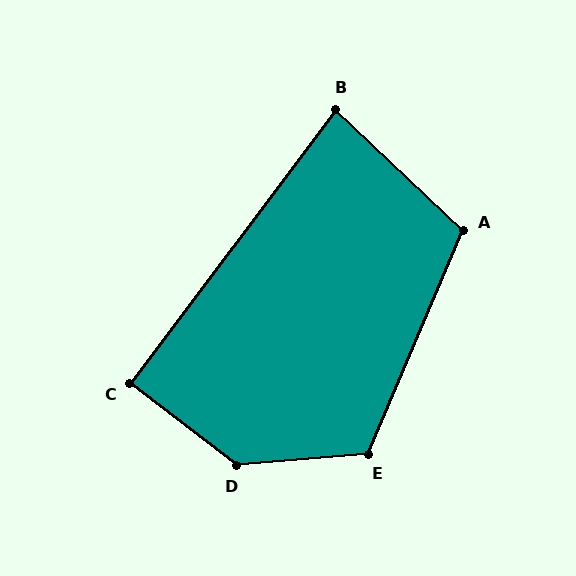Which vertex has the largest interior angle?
D, at approximately 138 degrees.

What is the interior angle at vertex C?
Approximately 91 degrees (approximately right).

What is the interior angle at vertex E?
Approximately 118 degrees (obtuse).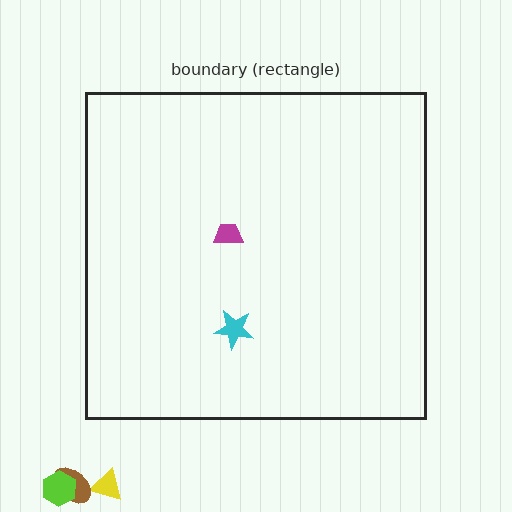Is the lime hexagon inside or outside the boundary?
Outside.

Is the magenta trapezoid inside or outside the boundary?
Inside.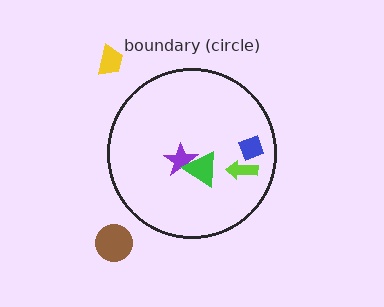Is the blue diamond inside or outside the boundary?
Inside.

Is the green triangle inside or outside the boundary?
Inside.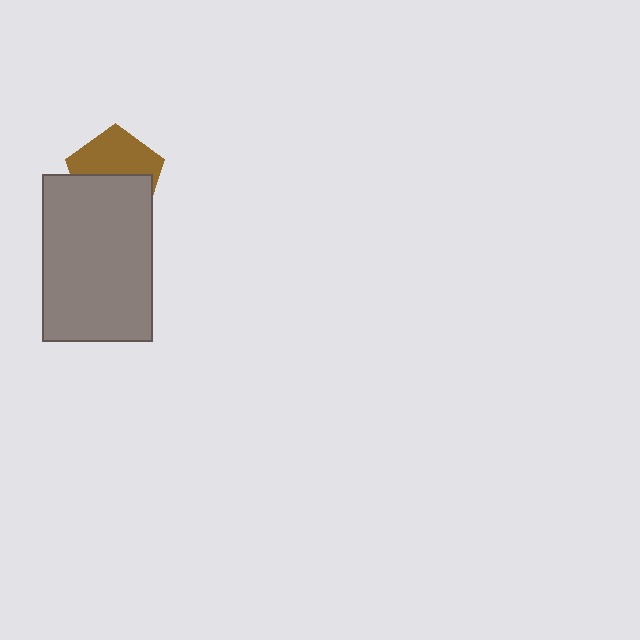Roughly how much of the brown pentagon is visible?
About half of it is visible (roughly 50%).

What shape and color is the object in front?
The object in front is a gray rectangle.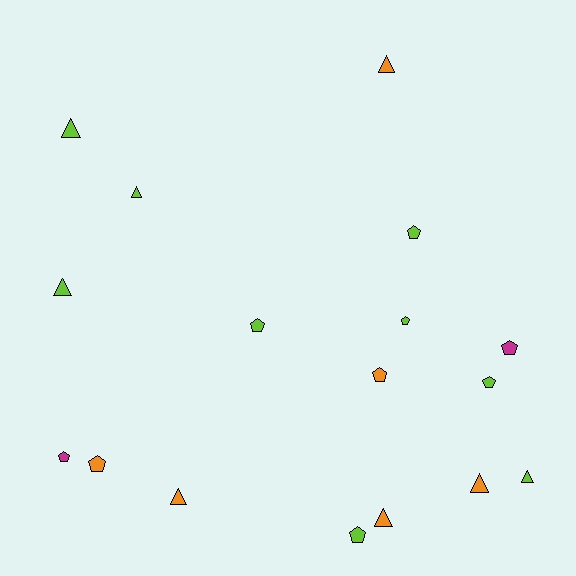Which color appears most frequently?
Lime, with 9 objects.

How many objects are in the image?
There are 17 objects.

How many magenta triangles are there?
There are no magenta triangles.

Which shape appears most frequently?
Pentagon, with 9 objects.